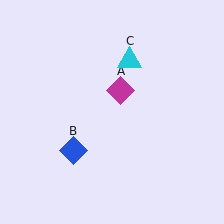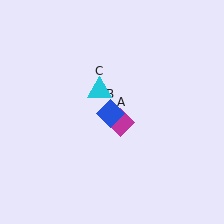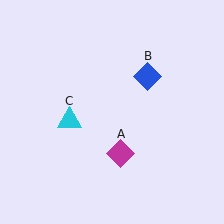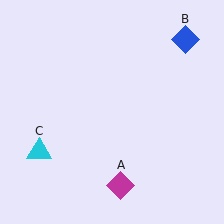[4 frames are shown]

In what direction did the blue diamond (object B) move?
The blue diamond (object B) moved up and to the right.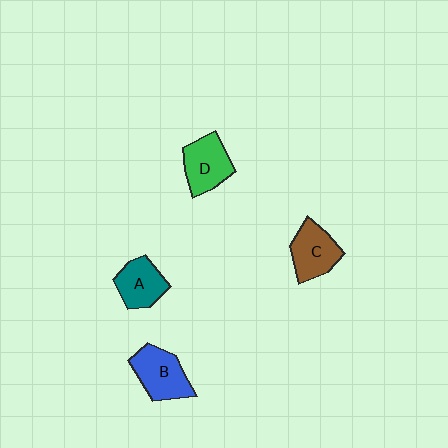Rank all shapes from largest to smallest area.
From largest to smallest: B (blue), D (green), C (brown), A (teal).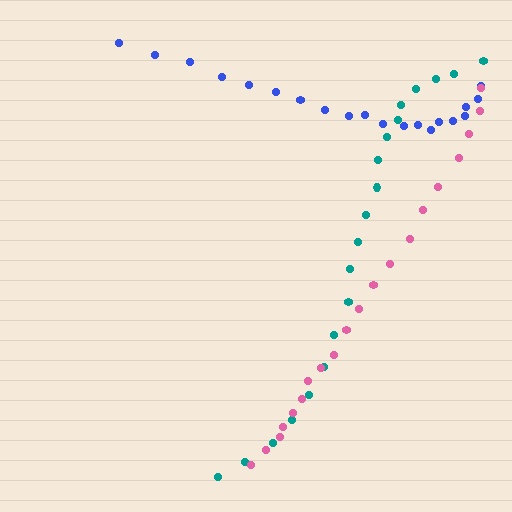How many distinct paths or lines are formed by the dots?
There are 3 distinct paths.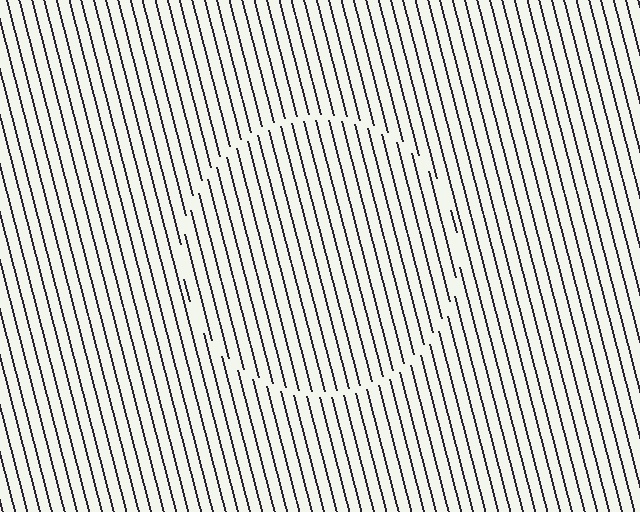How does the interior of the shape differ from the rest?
The interior of the shape contains the same grating, shifted by half a period — the contour is defined by the phase discontinuity where line-ends from the inner and outer gratings abut.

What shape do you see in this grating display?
An illusory circle. The interior of the shape contains the same grating, shifted by half a period — the contour is defined by the phase discontinuity where line-ends from the inner and outer gratings abut.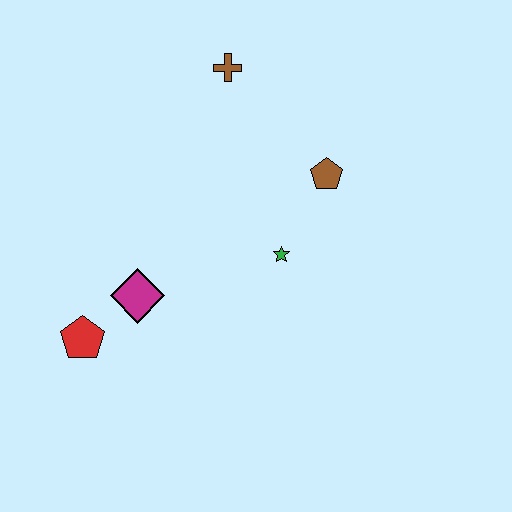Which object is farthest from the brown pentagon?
The red pentagon is farthest from the brown pentagon.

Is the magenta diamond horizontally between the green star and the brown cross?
No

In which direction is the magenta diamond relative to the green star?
The magenta diamond is to the left of the green star.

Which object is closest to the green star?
The brown pentagon is closest to the green star.